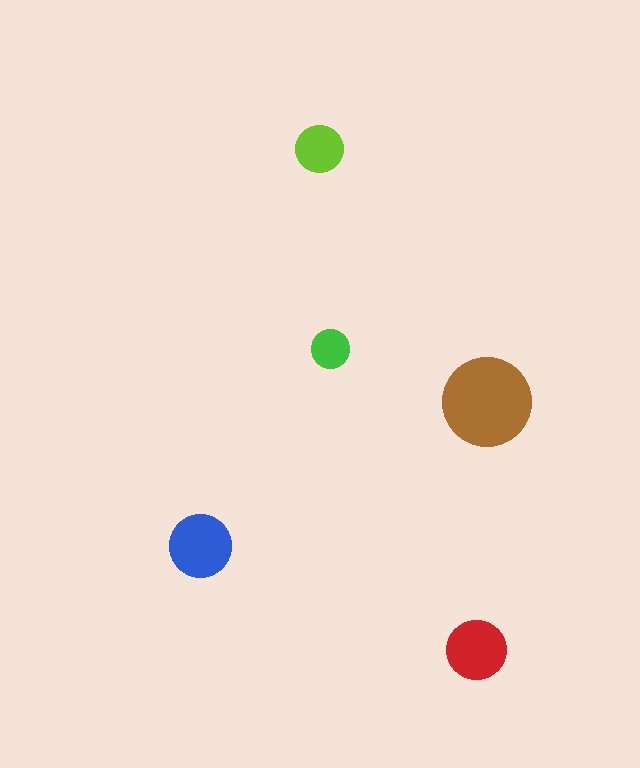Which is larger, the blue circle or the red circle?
The blue one.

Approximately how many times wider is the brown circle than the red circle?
About 1.5 times wider.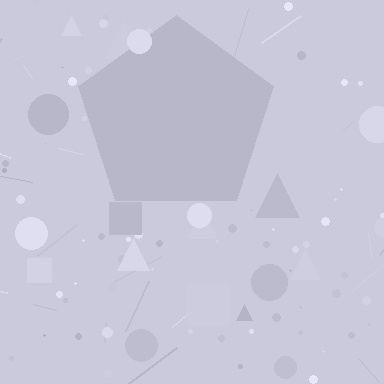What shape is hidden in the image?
A pentagon is hidden in the image.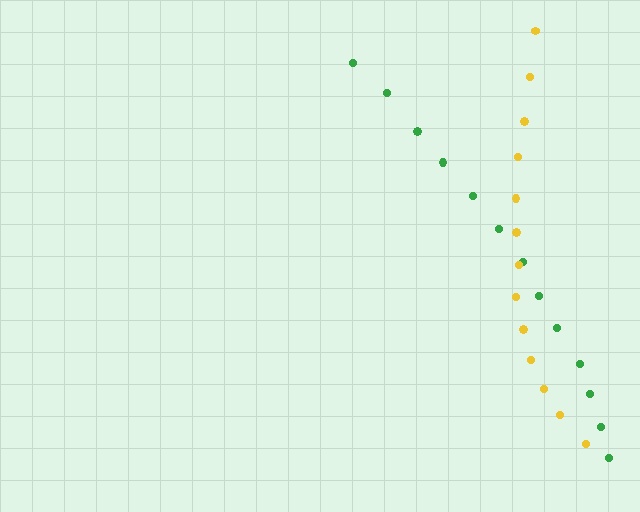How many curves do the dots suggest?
There are 2 distinct paths.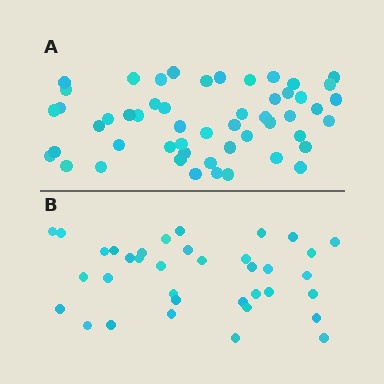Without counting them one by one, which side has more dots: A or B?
Region A (the top region) has more dots.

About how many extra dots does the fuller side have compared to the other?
Region A has approximately 15 more dots than region B.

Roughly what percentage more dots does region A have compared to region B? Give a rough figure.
About 45% more.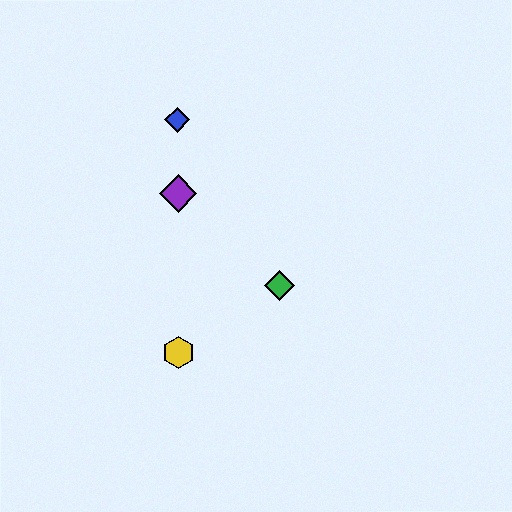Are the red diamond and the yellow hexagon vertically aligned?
Yes, both are at x≈179.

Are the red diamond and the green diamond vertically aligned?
No, the red diamond is at x≈179 and the green diamond is at x≈280.